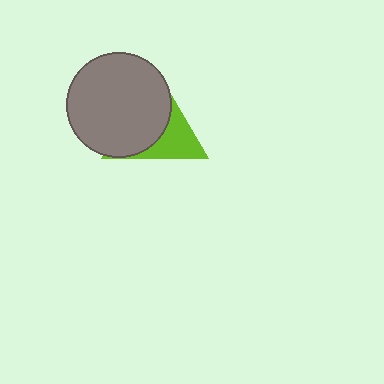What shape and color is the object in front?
The object in front is a gray circle.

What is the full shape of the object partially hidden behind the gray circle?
The partially hidden object is a lime triangle.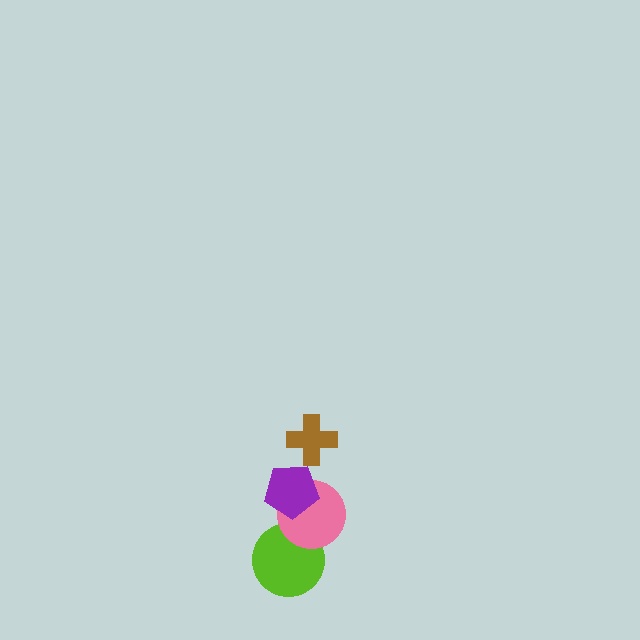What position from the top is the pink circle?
The pink circle is 3rd from the top.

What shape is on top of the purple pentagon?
The brown cross is on top of the purple pentagon.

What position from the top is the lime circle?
The lime circle is 4th from the top.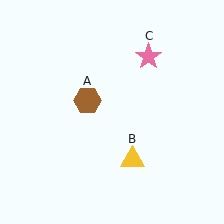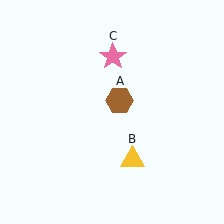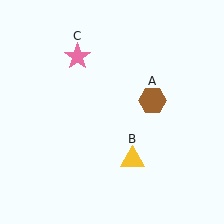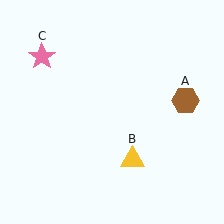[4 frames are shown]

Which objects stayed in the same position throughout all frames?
Yellow triangle (object B) remained stationary.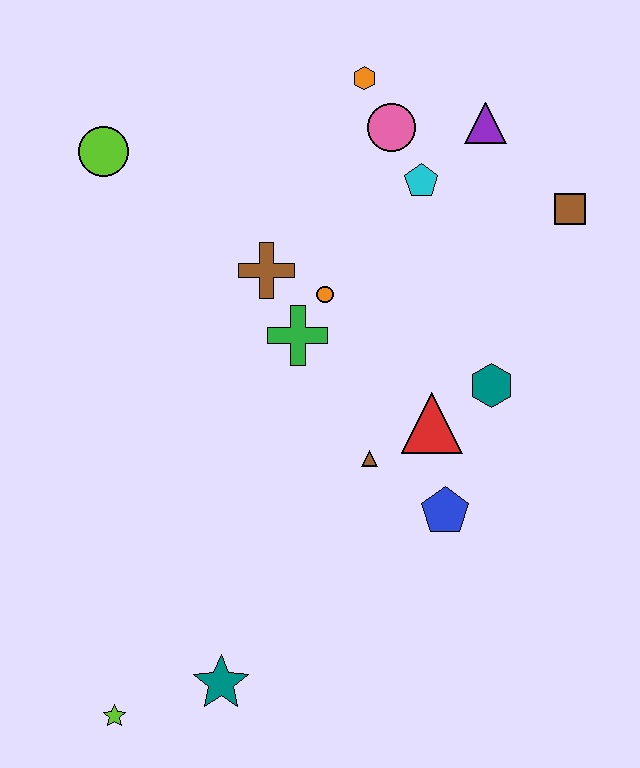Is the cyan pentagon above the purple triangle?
No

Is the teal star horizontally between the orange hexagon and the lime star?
Yes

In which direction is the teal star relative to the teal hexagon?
The teal star is below the teal hexagon.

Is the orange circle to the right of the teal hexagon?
No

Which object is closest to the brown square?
The purple triangle is closest to the brown square.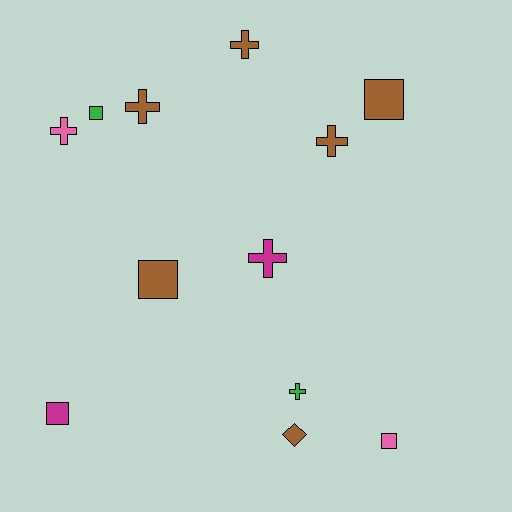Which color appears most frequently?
Brown, with 6 objects.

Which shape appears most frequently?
Cross, with 6 objects.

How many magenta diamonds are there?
There are no magenta diamonds.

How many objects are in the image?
There are 12 objects.